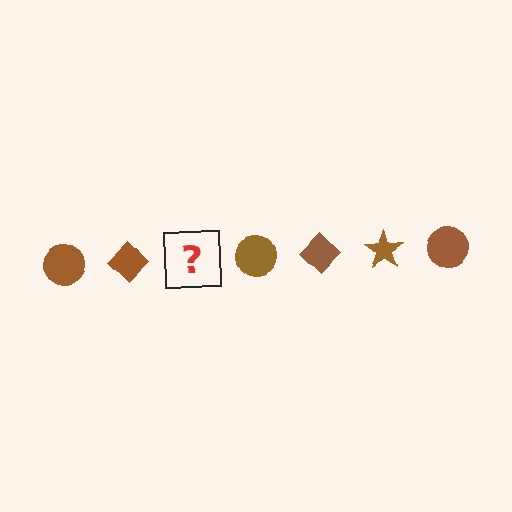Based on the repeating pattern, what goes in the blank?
The blank should be a brown star.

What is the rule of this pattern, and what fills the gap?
The rule is that the pattern cycles through circle, diamond, star shapes in brown. The gap should be filled with a brown star.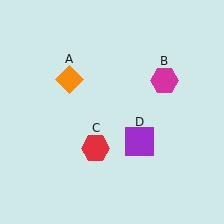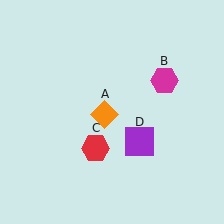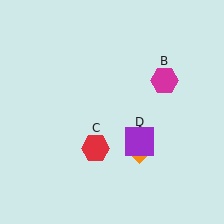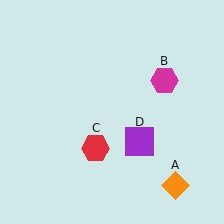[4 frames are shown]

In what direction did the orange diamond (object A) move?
The orange diamond (object A) moved down and to the right.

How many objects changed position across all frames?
1 object changed position: orange diamond (object A).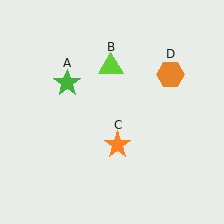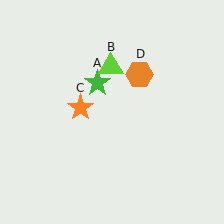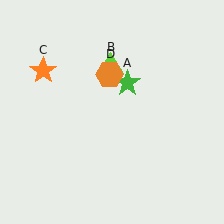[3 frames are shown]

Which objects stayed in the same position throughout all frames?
Lime triangle (object B) remained stationary.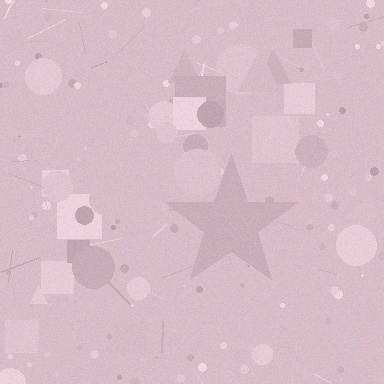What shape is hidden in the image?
A star is hidden in the image.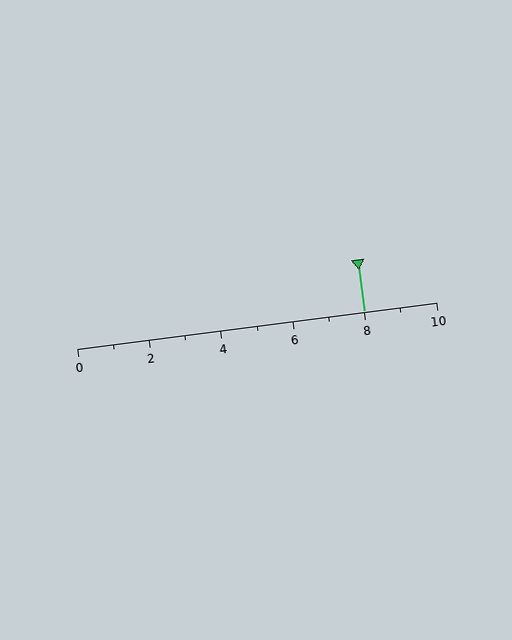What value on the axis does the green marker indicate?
The marker indicates approximately 8.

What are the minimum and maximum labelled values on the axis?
The axis runs from 0 to 10.